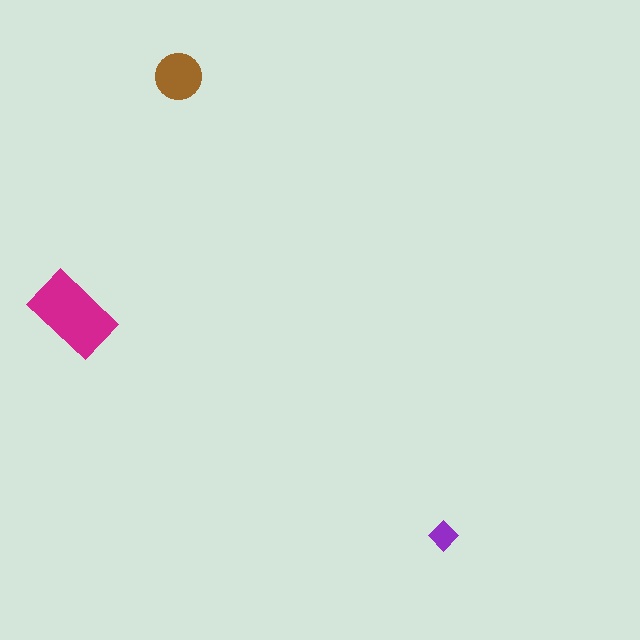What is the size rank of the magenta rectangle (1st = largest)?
1st.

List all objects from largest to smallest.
The magenta rectangle, the brown circle, the purple diamond.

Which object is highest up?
The brown circle is topmost.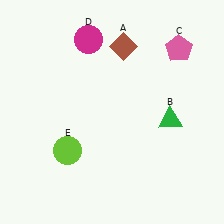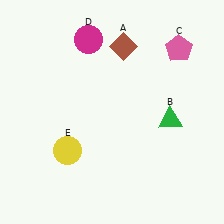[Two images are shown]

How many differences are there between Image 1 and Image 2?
There is 1 difference between the two images.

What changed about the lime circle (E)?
In Image 1, E is lime. In Image 2, it changed to yellow.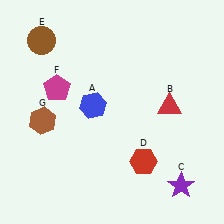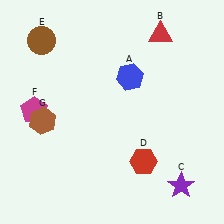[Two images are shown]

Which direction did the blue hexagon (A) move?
The blue hexagon (A) moved right.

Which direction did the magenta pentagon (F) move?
The magenta pentagon (F) moved left.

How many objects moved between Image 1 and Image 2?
3 objects moved between the two images.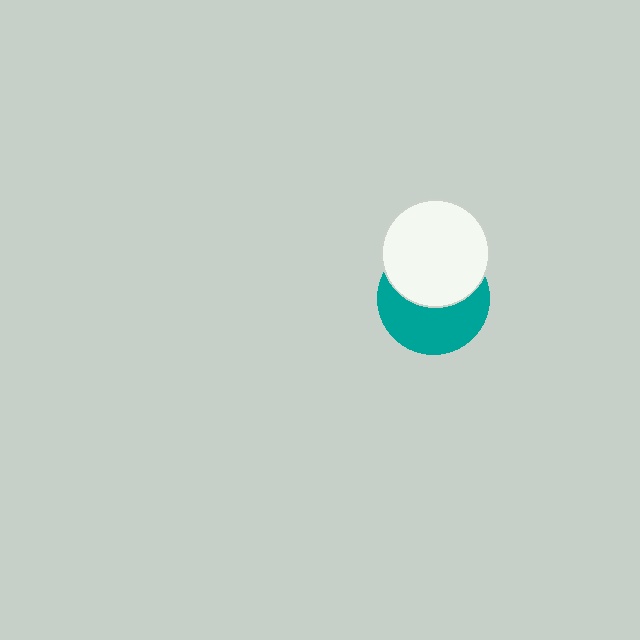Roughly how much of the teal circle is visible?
About half of it is visible (roughly 52%).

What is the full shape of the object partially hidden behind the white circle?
The partially hidden object is a teal circle.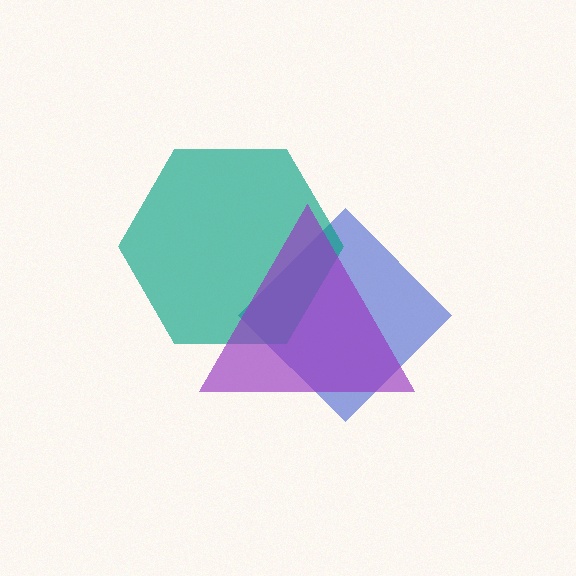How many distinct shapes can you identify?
There are 3 distinct shapes: a blue diamond, a teal hexagon, a purple triangle.